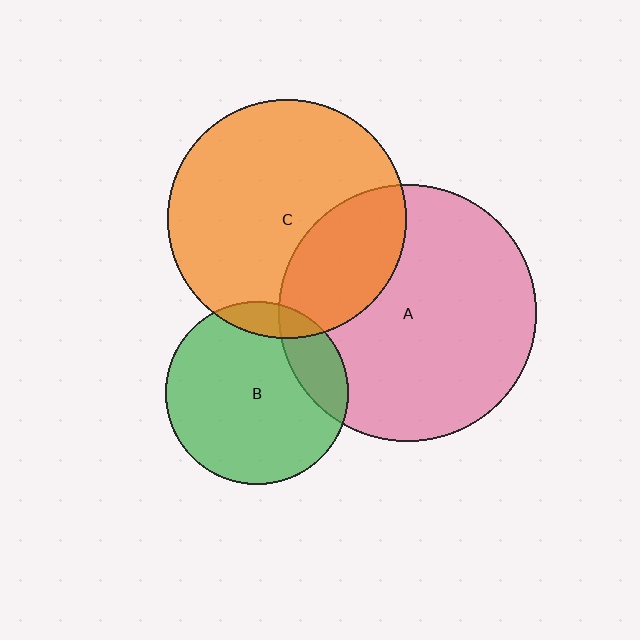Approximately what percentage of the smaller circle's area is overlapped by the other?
Approximately 10%.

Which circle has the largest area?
Circle A (pink).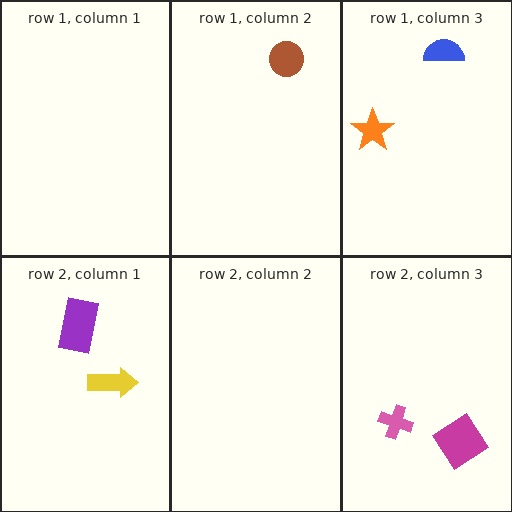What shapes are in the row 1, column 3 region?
The blue semicircle, the orange star.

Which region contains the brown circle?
The row 1, column 2 region.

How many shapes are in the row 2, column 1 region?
2.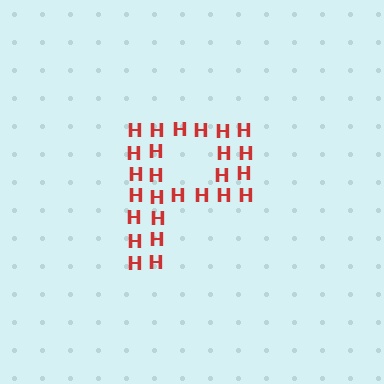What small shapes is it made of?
It is made of small letter H's.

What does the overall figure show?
The overall figure shows the letter P.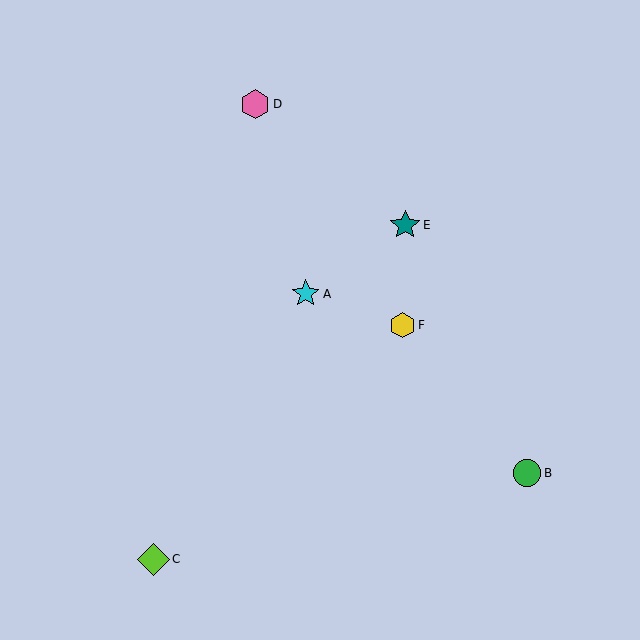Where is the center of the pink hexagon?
The center of the pink hexagon is at (255, 104).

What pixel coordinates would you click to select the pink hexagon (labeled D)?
Click at (255, 104) to select the pink hexagon D.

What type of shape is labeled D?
Shape D is a pink hexagon.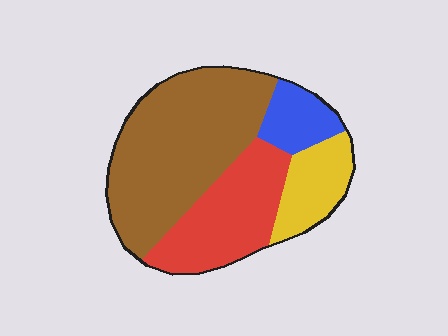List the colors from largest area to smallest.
From largest to smallest: brown, red, yellow, blue.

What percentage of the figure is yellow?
Yellow takes up about one eighth (1/8) of the figure.